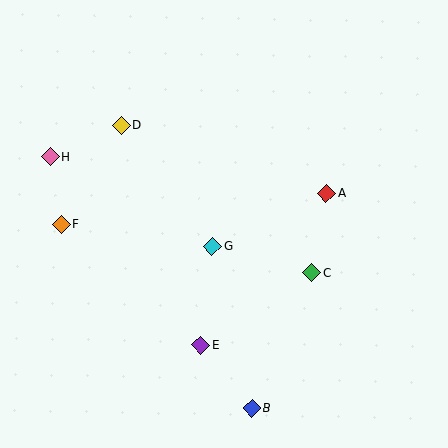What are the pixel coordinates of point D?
Point D is at (121, 125).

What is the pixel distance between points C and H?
The distance between C and H is 286 pixels.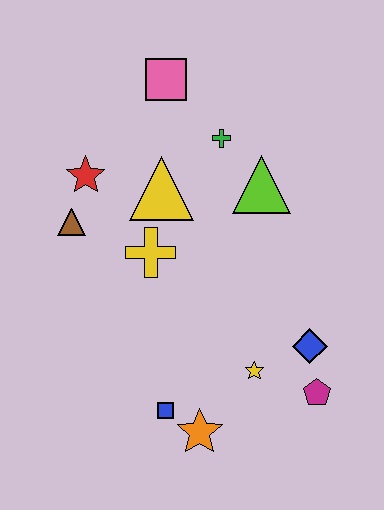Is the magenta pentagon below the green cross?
Yes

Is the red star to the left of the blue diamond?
Yes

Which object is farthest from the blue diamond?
The pink square is farthest from the blue diamond.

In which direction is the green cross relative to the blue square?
The green cross is above the blue square.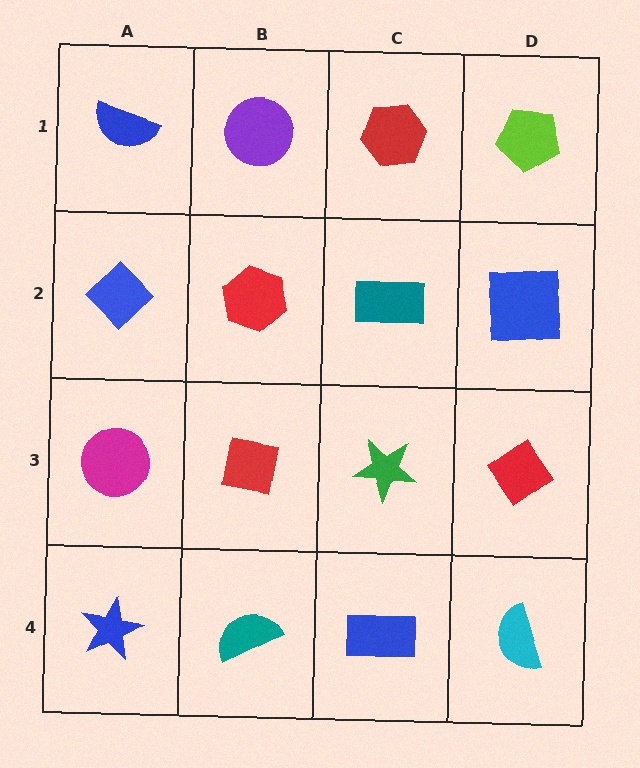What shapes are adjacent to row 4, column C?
A green star (row 3, column C), a teal semicircle (row 4, column B), a cyan semicircle (row 4, column D).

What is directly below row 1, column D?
A blue square.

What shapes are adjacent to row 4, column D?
A red diamond (row 3, column D), a blue rectangle (row 4, column C).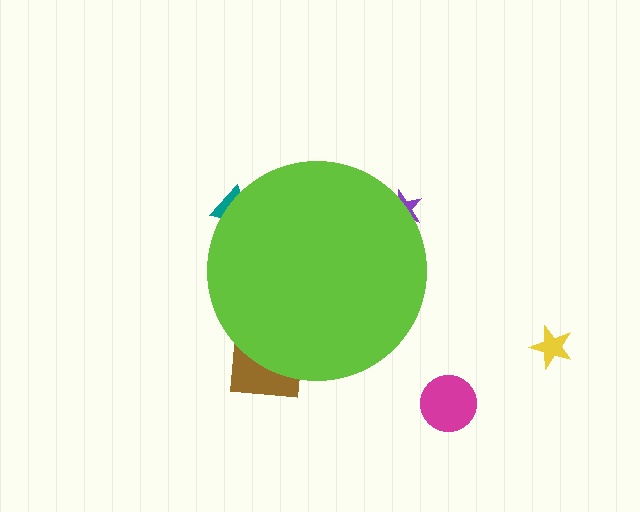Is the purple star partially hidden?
Yes, the purple star is partially hidden behind the lime circle.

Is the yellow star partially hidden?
No, the yellow star is fully visible.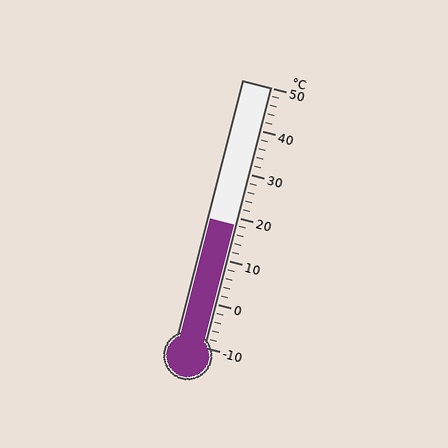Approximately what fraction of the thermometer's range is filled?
The thermometer is filled to approximately 45% of its range.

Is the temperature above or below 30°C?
The temperature is below 30°C.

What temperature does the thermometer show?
The thermometer shows approximately 18°C.